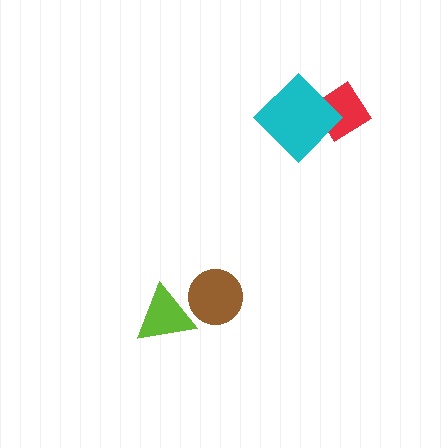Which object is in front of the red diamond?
The cyan diamond is in front of the red diamond.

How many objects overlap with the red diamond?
1 object overlaps with the red diamond.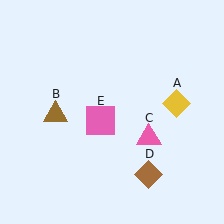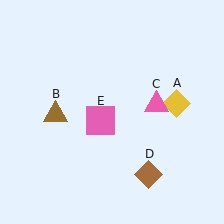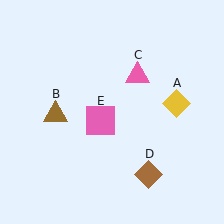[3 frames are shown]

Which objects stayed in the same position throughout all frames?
Yellow diamond (object A) and brown triangle (object B) and brown diamond (object D) and pink square (object E) remained stationary.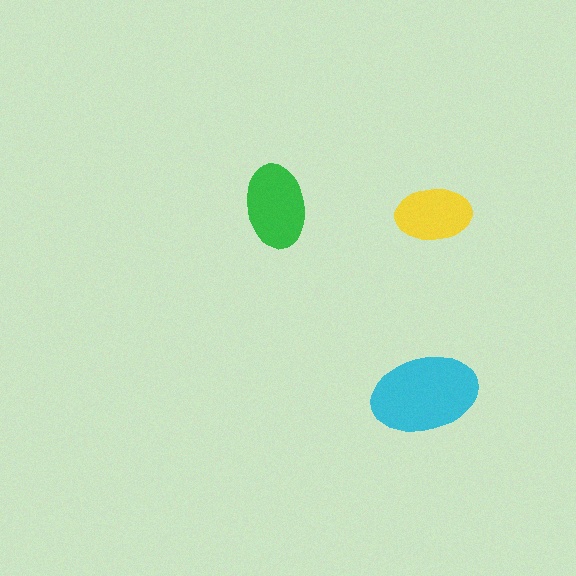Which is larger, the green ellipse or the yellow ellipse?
The green one.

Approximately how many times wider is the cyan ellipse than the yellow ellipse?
About 1.5 times wider.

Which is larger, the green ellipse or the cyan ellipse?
The cyan one.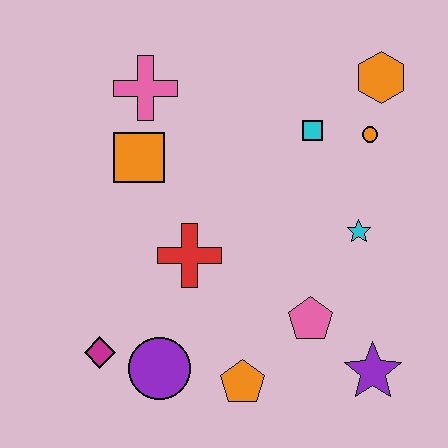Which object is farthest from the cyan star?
The magenta diamond is farthest from the cyan star.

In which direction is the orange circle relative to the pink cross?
The orange circle is to the right of the pink cross.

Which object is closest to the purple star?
The pink pentagon is closest to the purple star.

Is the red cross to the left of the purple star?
Yes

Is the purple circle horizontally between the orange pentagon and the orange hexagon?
No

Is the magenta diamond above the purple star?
Yes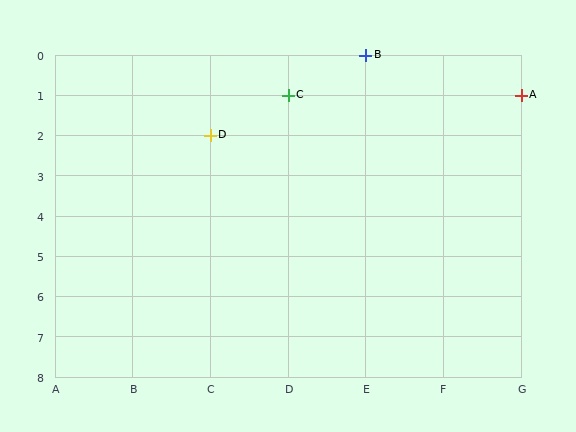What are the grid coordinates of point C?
Point C is at grid coordinates (D, 1).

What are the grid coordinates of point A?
Point A is at grid coordinates (G, 1).